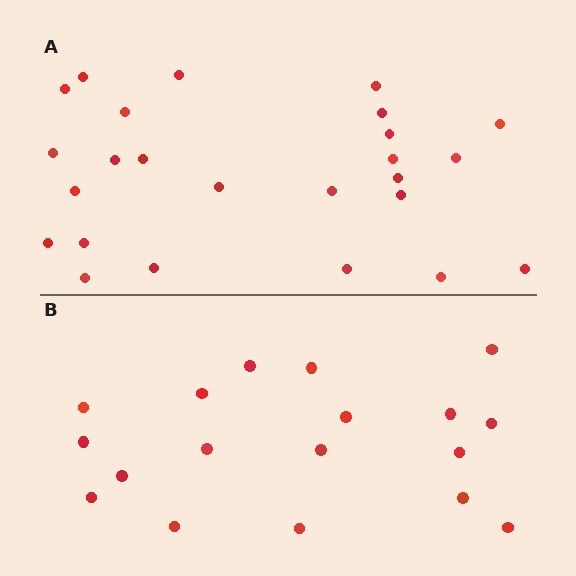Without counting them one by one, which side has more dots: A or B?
Region A (the top region) has more dots.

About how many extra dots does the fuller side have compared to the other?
Region A has roughly 8 or so more dots than region B.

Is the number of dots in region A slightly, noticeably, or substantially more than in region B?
Region A has noticeably more, but not dramatically so. The ratio is roughly 1.4 to 1.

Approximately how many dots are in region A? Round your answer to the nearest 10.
About 20 dots. (The exact count is 25, which rounds to 20.)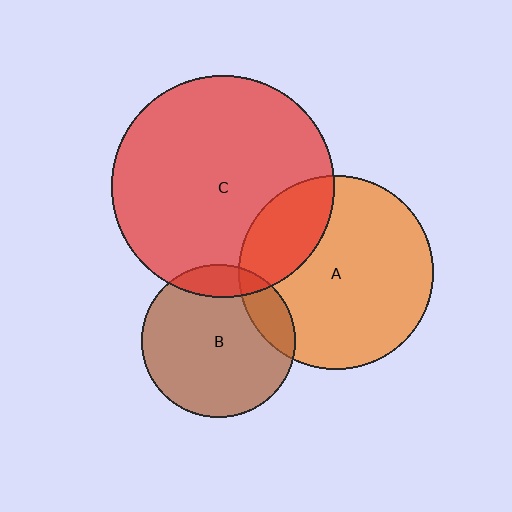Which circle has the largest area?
Circle C (red).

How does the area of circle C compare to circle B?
Approximately 2.1 times.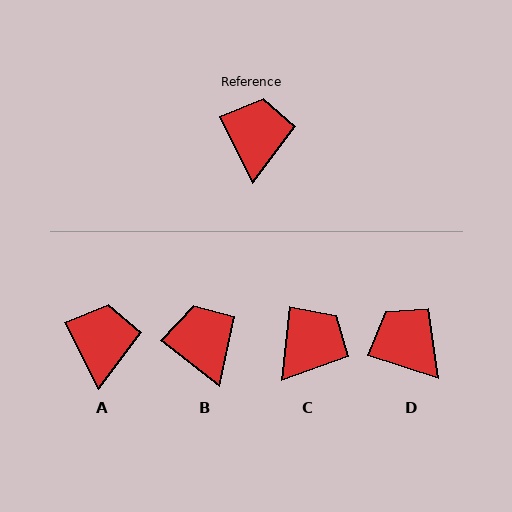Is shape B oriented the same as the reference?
No, it is off by about 25 degrees.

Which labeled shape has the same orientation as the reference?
A.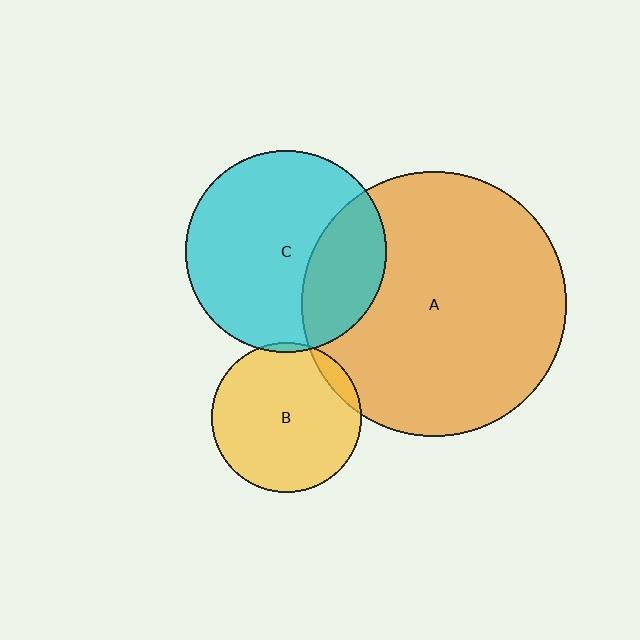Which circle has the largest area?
Circle A (orange).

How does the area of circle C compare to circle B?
Approximately 1.8 times.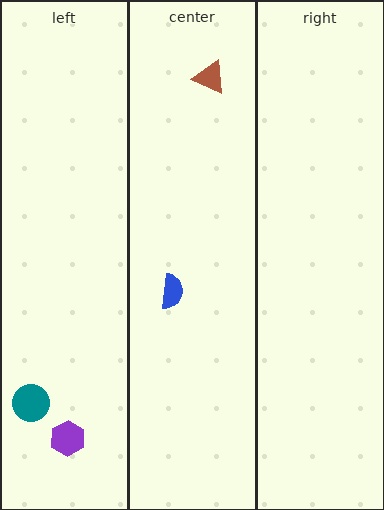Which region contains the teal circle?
The left region.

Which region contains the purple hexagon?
The left region.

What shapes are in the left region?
The teal circle, the purple hexagon.